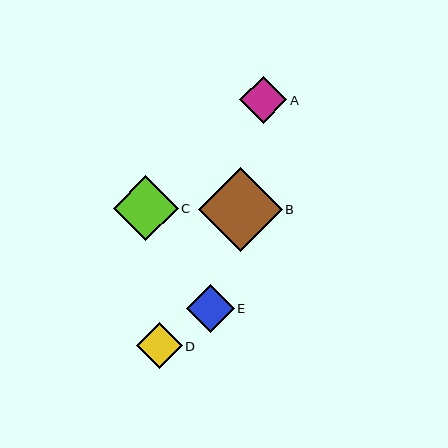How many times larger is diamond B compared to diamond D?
Diamond B is approximately 1.8 times the size of diamond D.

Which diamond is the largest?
Diamond B is the largest with a size of approximately 84 pixels.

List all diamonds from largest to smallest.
From largest to smallest: B, C, E, A, D.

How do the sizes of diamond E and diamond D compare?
Diamond E and diamond D are approximately the same size.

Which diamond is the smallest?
Diamond D is the smallest with a size of approximately 45 pixels.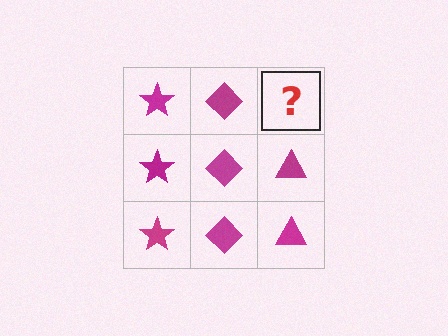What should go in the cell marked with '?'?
The missing cell should contain a magenta triangle.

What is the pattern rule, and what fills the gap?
The rule is that each column has a consistent shape. The gap should be filled with a magenta triangle.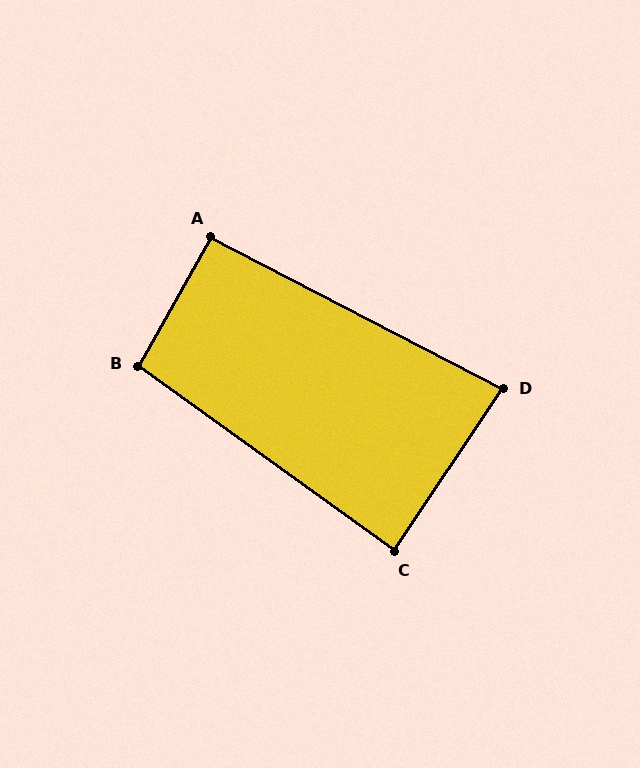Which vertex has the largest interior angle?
B, at approximately 96 degrees.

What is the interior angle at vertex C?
Approximately 88 degrees (approximately right).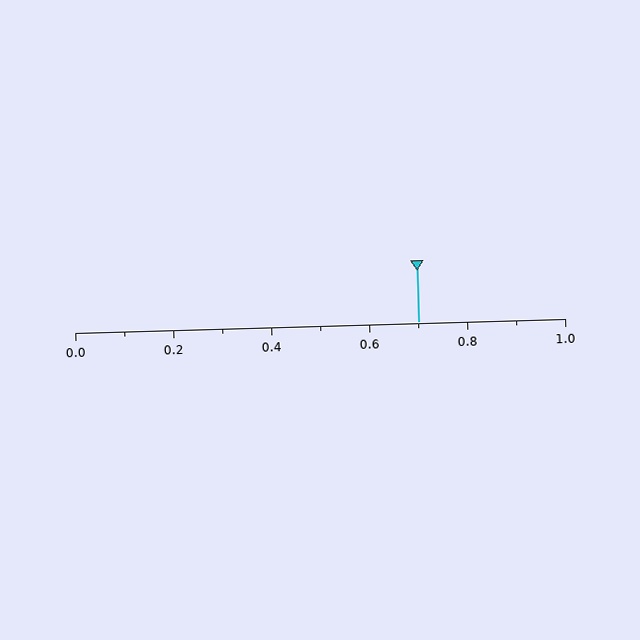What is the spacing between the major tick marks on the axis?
The major ticks are spaced 0.2 apart.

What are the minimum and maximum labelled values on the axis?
The axis runs from 0.0 to 1.0.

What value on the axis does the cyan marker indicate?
The marker indicates approximately 0.7.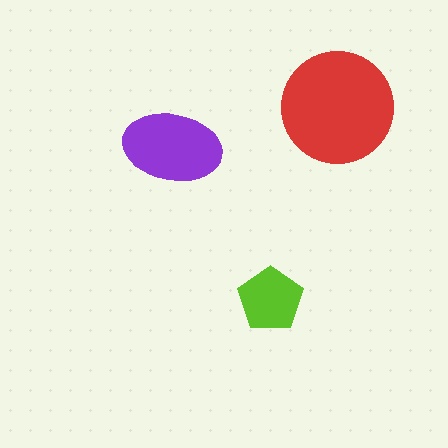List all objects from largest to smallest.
The red circle, the purple ellipse, the lime pentagon.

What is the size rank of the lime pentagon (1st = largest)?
3rd.